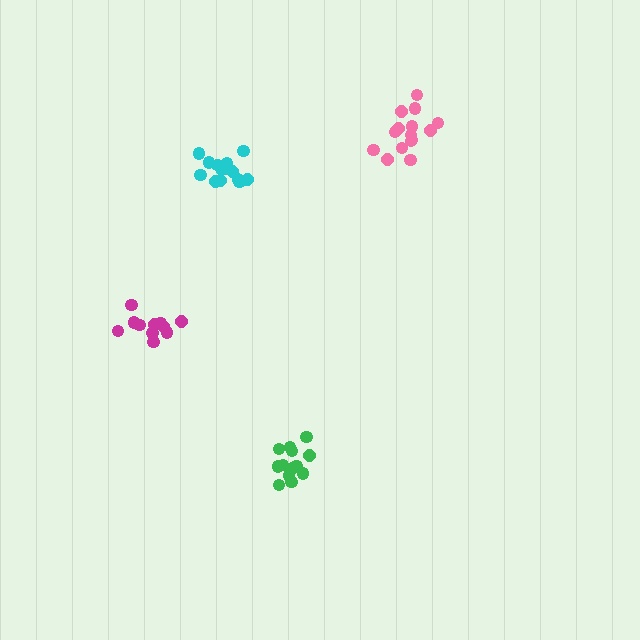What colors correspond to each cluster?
The clusters are colored: magenta, cyan, pink, green.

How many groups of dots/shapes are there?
There are 4 groups.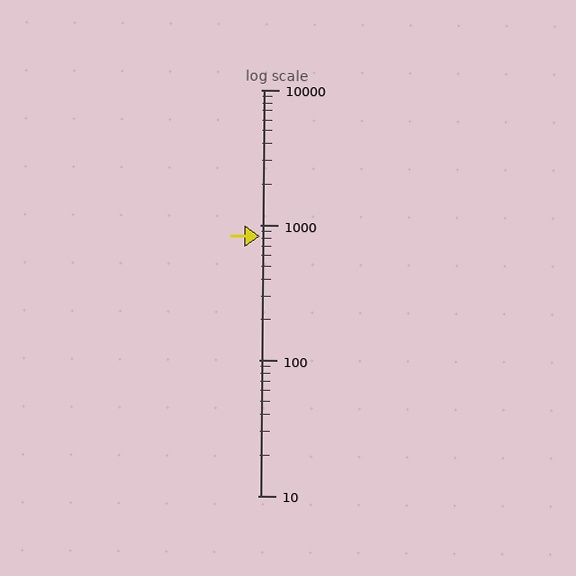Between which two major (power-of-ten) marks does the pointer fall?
The pointer is between 100 and 1000.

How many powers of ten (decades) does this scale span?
The scale spans 3 decades, from 10 to 10000.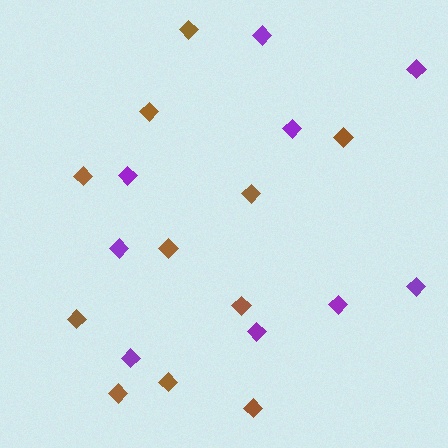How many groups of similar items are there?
There are 2 groups: one group of brown diamonds (11) and one group of purple diamonds (9).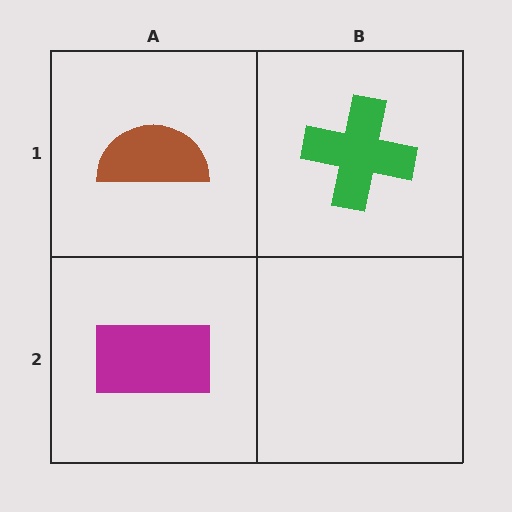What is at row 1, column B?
A green cross.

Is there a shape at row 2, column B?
No, that cell is empty.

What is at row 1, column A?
A brown semicircle.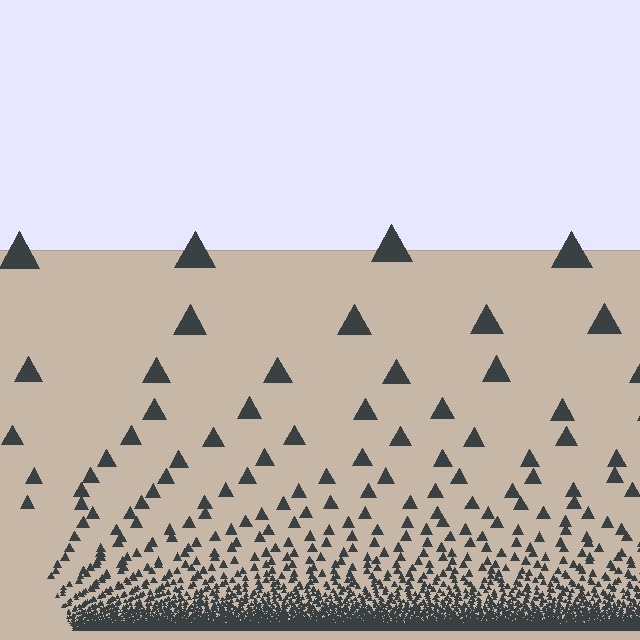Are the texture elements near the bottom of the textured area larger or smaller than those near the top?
Smaller. The gradient is inverted — elements near the bottom are smaller and denser.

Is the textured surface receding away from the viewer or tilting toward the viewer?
The surface appears to tilt toward the viewer. Texture elements get larger and sparser toward the top.